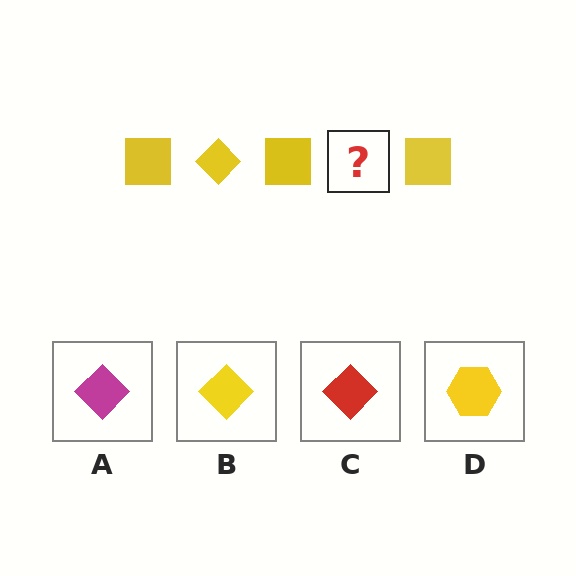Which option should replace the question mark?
Option B.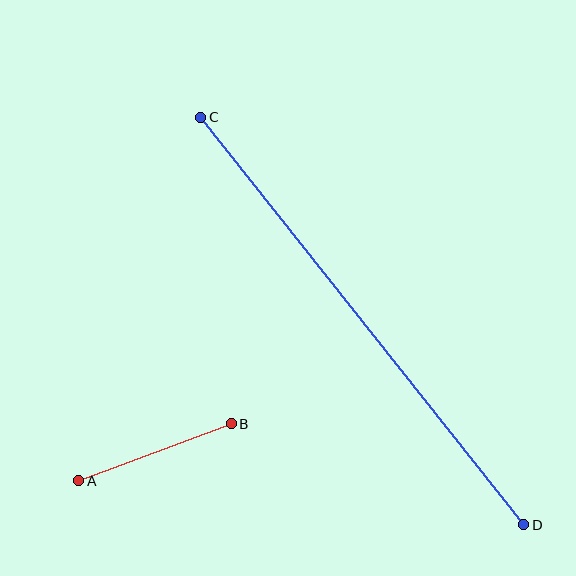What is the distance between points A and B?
The distance is approximately 163 pixels.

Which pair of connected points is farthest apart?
Points C and D are farthest apart.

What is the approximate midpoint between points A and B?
The midpoint is at approximately (155, 452) pixels.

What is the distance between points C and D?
The distance is approximately 520 pixels.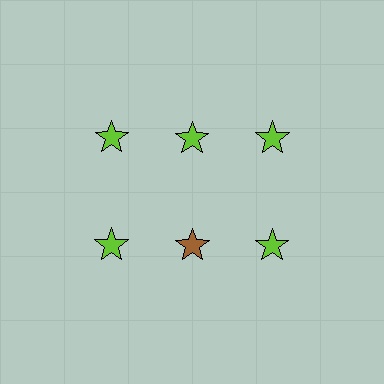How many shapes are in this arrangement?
There are 6 shapes arranged in a grid pattern.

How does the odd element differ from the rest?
It has a different color: brown instead of lime.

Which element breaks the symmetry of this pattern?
The brown star in the second row, second from left column breaks the symmetry. All other shapes are lime stars.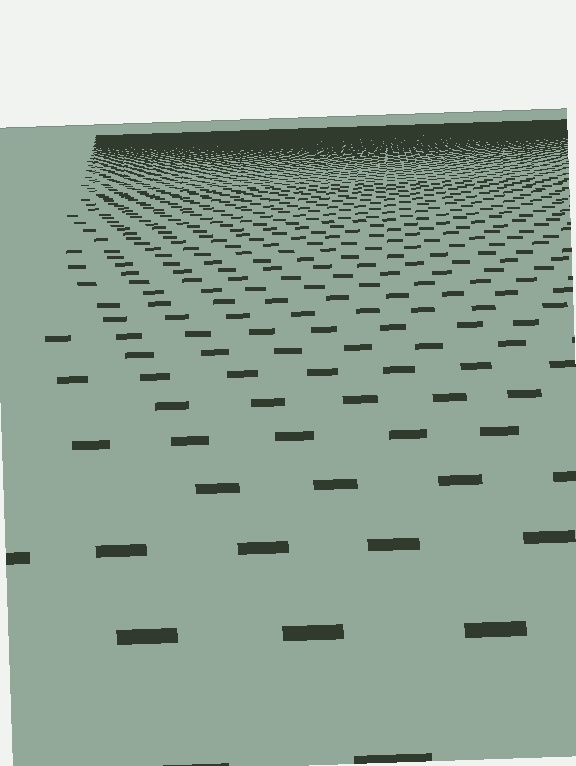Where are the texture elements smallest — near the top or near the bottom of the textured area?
Near the top.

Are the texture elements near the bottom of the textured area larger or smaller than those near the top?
Larger. Near the bottom, elements are closer to the viewer and appear at a bigger on-screen size.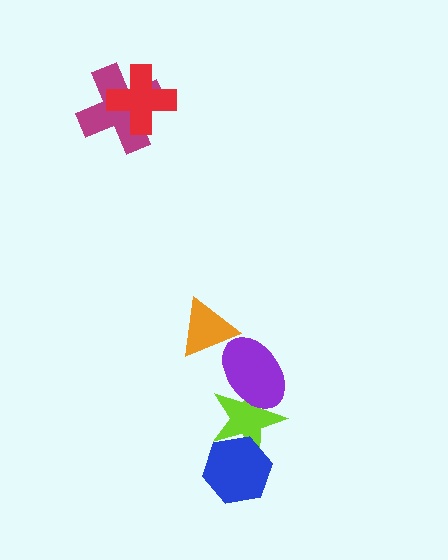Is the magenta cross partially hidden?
Yes, it is partially covered by another shape.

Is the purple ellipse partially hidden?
No, no other shape covers it.